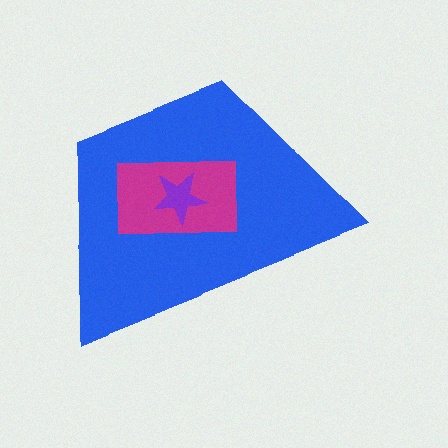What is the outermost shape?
The blue trapezoid.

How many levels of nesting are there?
3.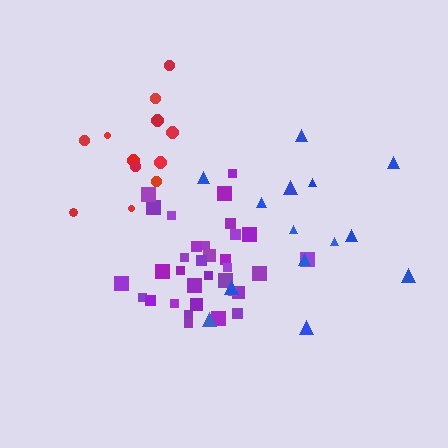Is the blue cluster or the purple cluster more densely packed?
Purple.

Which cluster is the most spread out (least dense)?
Blue.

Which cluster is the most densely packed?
Purple.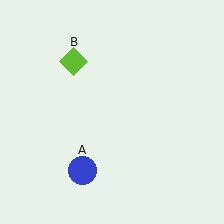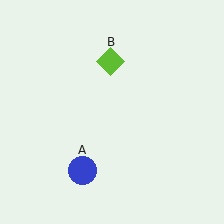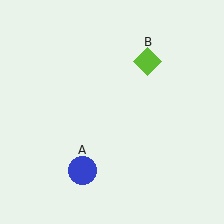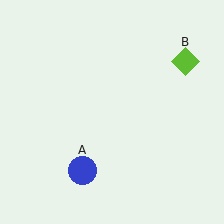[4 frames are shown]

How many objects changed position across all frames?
1 object changed position: lime diamond (object B).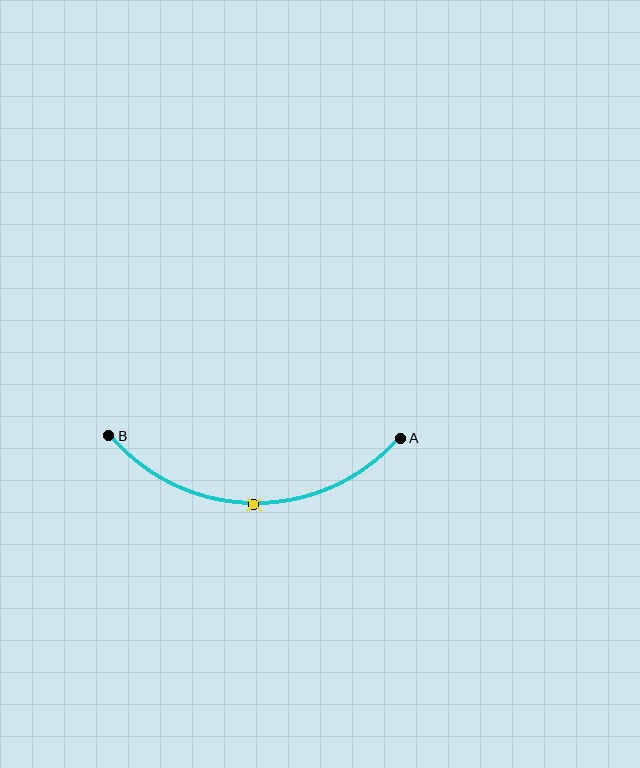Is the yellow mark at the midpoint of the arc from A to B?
Yes. The yellow mark lies on the arc at equal arc-length from both A and B — it is the arc midpoint.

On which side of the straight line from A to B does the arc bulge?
The arc bulges below the straight line connecting A and B.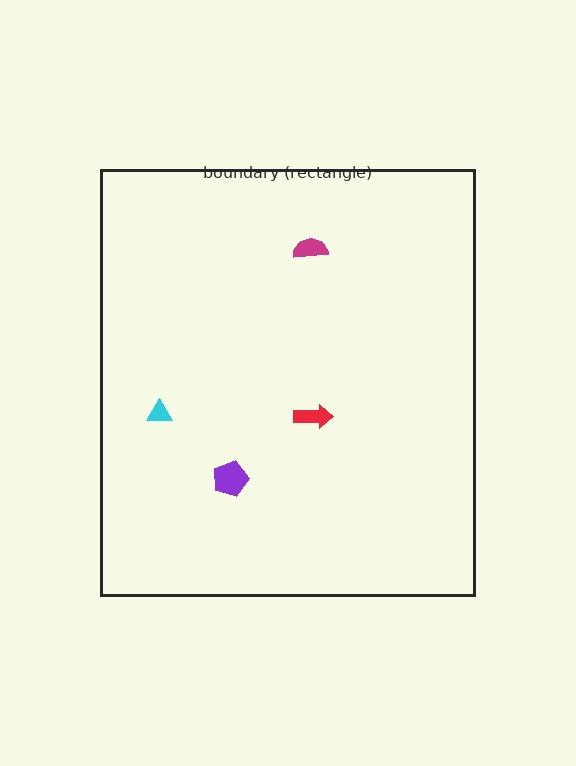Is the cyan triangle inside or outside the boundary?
Inside.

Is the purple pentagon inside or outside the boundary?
Inside.